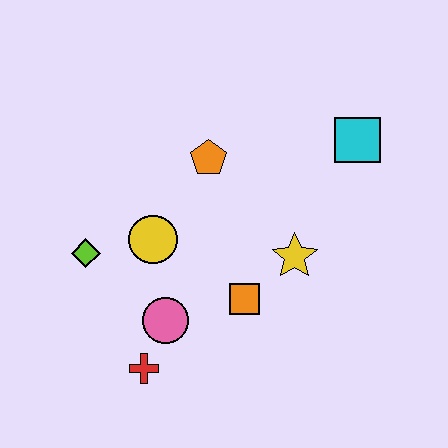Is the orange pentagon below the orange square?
No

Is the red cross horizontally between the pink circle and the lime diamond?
Yes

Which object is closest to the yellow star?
The orange square is closest to the yellow star.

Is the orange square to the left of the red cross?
No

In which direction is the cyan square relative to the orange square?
The cyan square is above the orange square.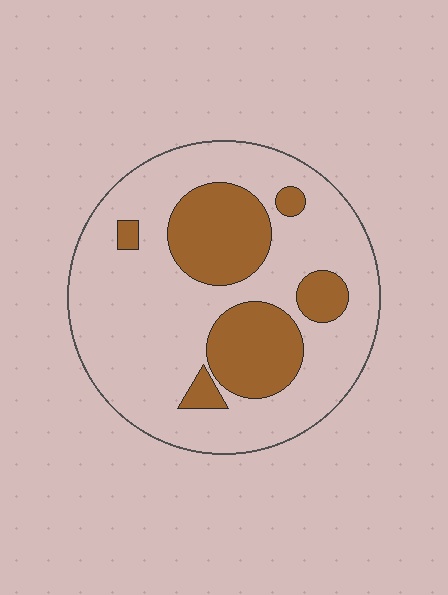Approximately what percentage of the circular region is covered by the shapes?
Approximately 25%.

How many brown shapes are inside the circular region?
6.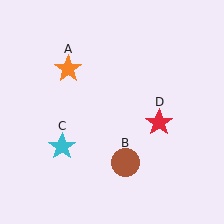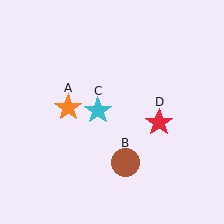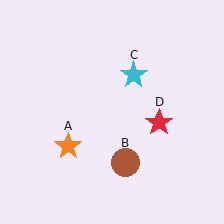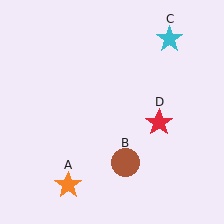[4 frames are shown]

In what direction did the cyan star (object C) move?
The cyan star (object C) moved up and to the right.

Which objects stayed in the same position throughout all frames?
Brown circle (object B) and red star (object D) remained stationary.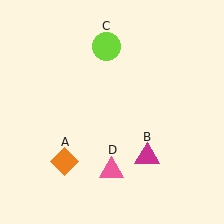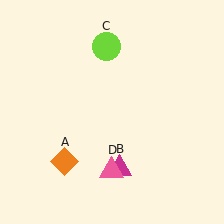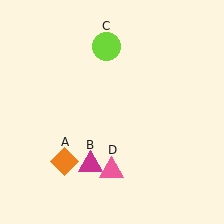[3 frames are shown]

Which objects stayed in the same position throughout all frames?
Orange diamond (object A) and lime circle (object C) and pink triangle (object D) remained stationary.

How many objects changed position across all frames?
1 object changed position: magenta triangle (object B).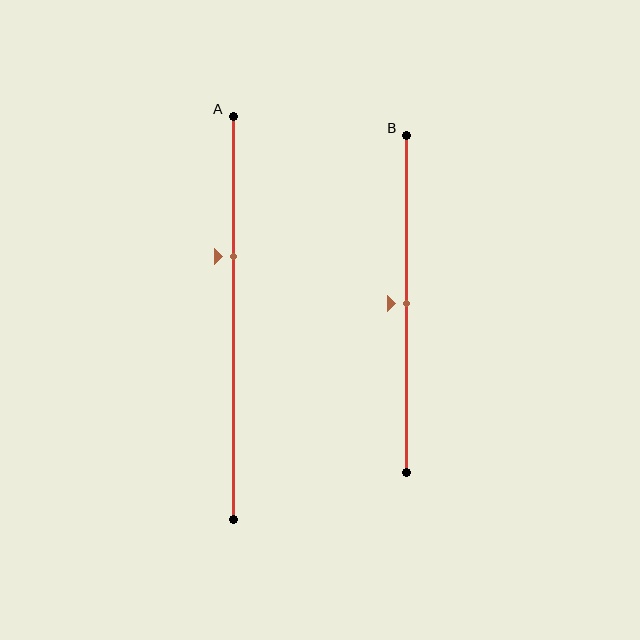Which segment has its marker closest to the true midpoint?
Segment B has its marker closest to the true midpoint.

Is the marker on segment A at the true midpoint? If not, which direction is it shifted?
No, the marker on segment A is shifted upward by about 15% of the segment length.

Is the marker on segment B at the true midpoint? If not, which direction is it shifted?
Yes, the marker on segment B is at the true midpoint.